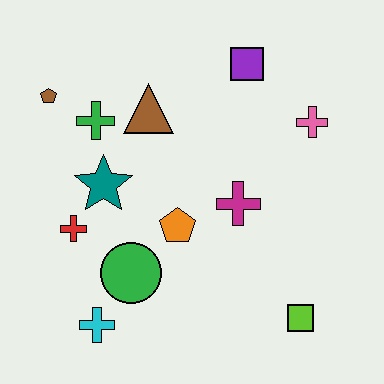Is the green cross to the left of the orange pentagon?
Yes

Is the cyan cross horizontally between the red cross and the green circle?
Yes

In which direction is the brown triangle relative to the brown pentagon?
The brown triangle is to the right of the brown pentagon.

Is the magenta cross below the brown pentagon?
Yes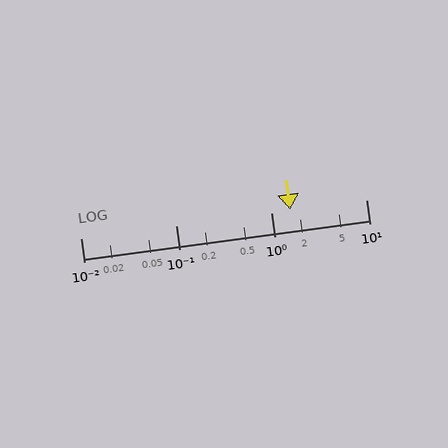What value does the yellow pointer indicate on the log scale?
The pointer indicates approximately 1.6.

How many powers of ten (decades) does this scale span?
The scale spans 3 decades, from 0.01 to 10.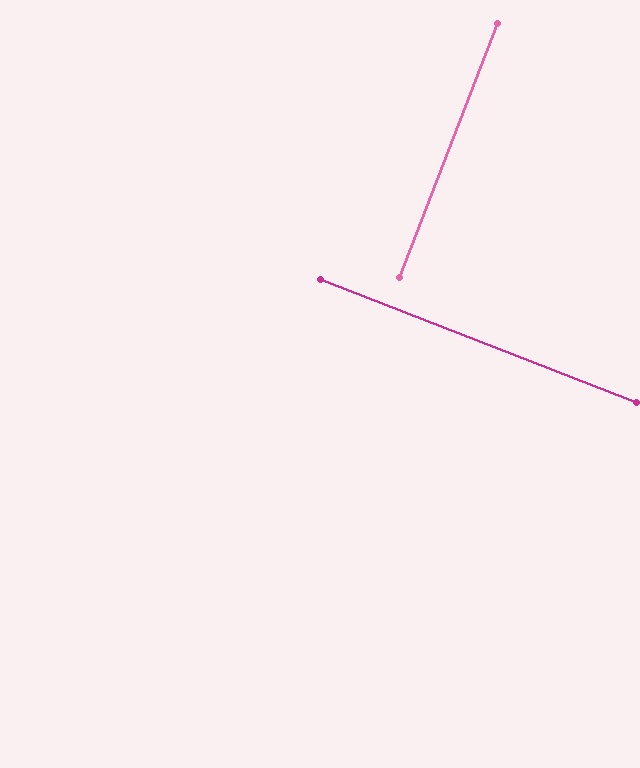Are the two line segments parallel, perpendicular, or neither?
Perpendicular — they meet at approximately 90°.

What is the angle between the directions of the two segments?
Approximately 90 degrees.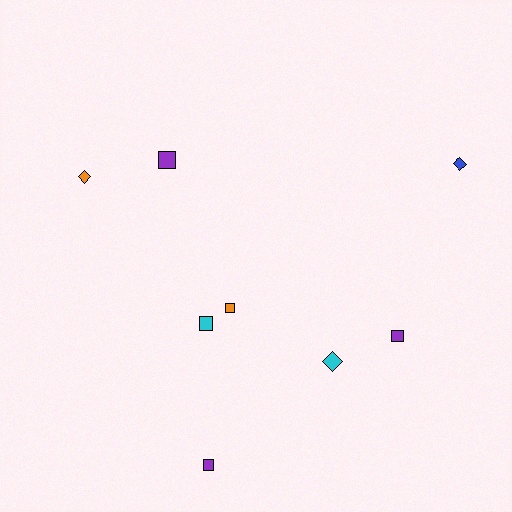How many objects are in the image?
There are 8 objects.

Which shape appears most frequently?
Square, with 5 objects.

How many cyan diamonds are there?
There is 1 cyan diamond.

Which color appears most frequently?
Purple, with 3 objects.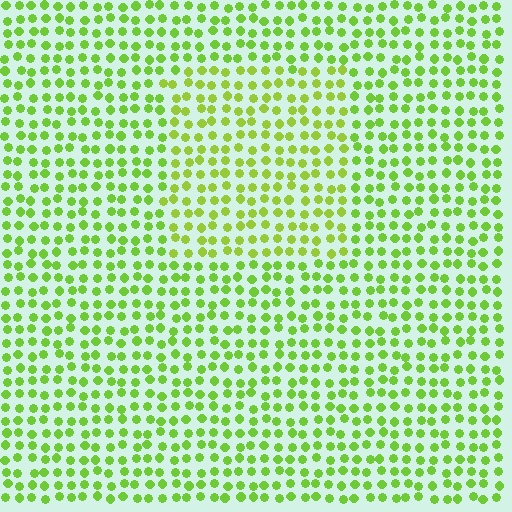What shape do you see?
I see a rectangle.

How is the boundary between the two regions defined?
The boundary is defined purely by a slight shift in hue (about 16 degrees). Spacing, size, and orientation are identical on both sides.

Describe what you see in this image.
The image is filled with small lime elements in a uniform arrangement. A rectangle-shaped region is visible where the elements are tinted to a slightly different hue, forming a subtle color boundary.